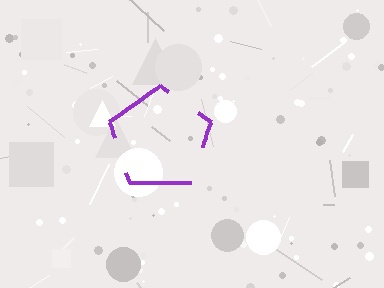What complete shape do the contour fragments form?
The contour fragments form a pentagon.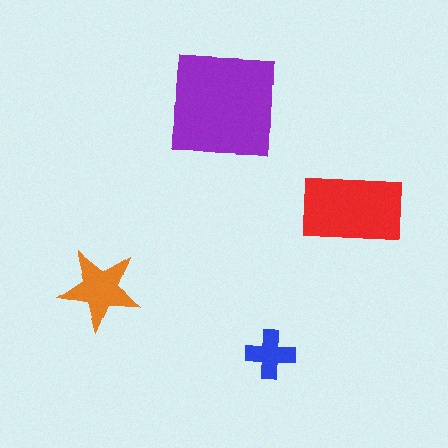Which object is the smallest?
The blue cross.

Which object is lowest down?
The blue cross is bottommost.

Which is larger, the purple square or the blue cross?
The purple square.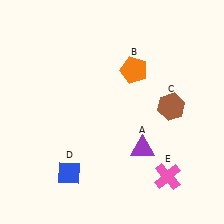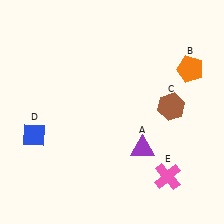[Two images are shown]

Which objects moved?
The objects that moved are: the orange pentagon (B), the blue diamond (D).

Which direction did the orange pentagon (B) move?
The orange pentagon (B) moved right.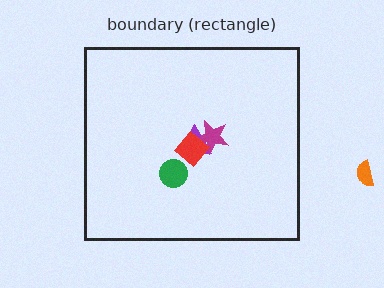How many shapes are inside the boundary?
4 inside, 1 outside.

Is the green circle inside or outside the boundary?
Inside.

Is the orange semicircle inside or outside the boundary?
Outside.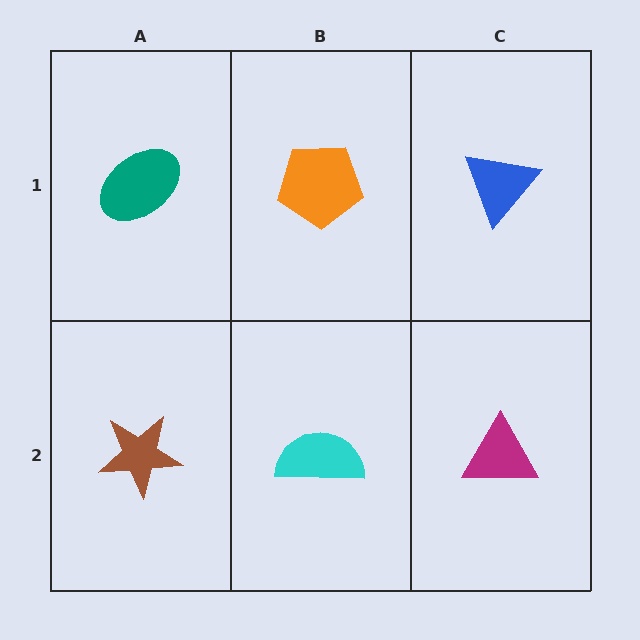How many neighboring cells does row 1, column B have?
3.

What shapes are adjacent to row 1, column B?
A cyan semicircle (row 2, column B), a teal ellipse (row 1, column A), a blue triangle (row 1, column C).